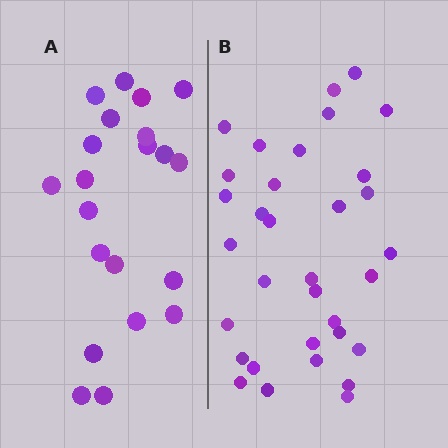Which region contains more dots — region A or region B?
Region B (the right region) has more dots.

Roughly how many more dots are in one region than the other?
Region B has roughly 12 or so more dots than region A.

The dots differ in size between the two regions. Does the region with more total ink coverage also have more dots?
No. Region A has more total ink coverage because its dots are larger, but region B actually contains more individual dots. Total area can be misleading — the number of items is what matters here.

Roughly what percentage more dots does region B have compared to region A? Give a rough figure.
About 55% more.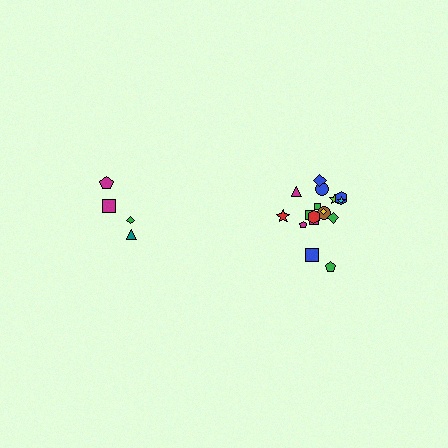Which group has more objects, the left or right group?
The right group.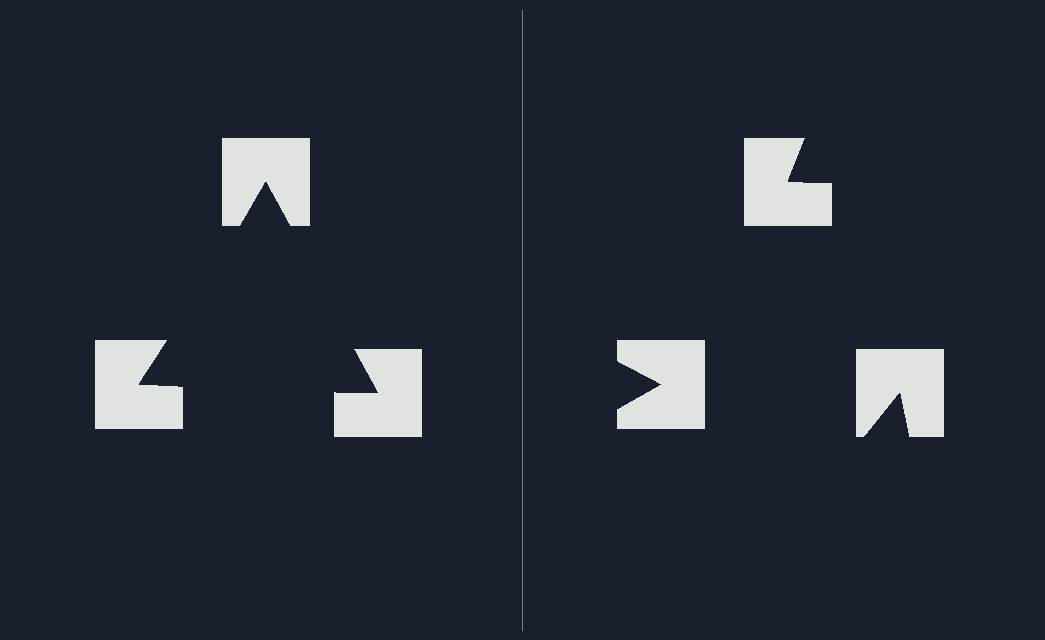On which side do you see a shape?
An illusory triangle appears on the left side. On the right side the wedge cuts are rotated, so no coherent shape forms.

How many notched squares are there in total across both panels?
6 — 3 on each side.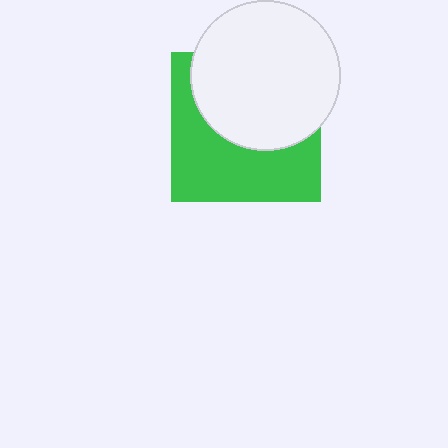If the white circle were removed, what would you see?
You would see the complete green square.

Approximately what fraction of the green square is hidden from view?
Roughly 51% of the green square is hidden behind the white circle.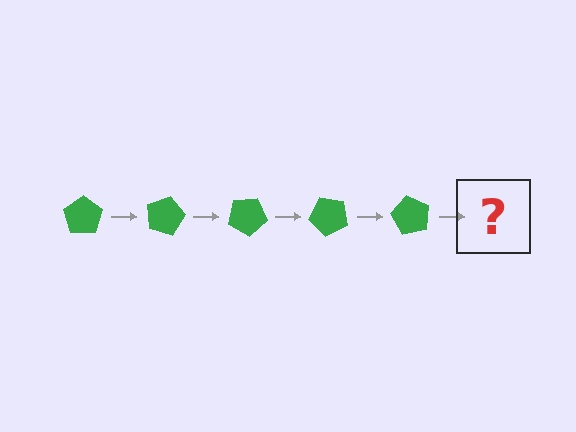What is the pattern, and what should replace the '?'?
The pattern is that the pentagon rotates 15 degrees each step. The '?' should be a green pentagon rotated 75 degrees.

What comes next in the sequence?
The next element should be a green pentagon rotated 75 degrees.